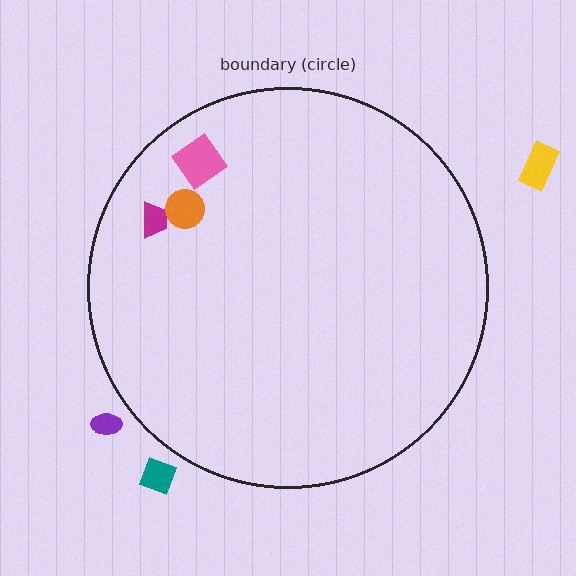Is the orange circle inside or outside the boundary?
Inside.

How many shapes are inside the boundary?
3 inside, 3 outside.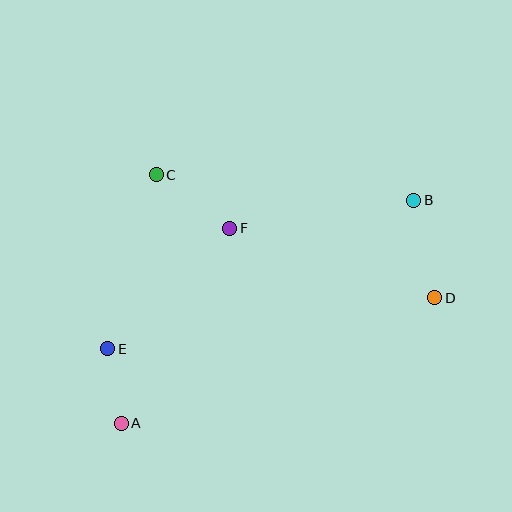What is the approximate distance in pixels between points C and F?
The distance between C and F is approximately 91 pixels.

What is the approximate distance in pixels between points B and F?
The distance between B and F is approximately 186 pixels.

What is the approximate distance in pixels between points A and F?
The distance between A and F is approximately 223 pixels.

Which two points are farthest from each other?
Points A and B are farthest from each other.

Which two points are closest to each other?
Points A and E are closest to each other.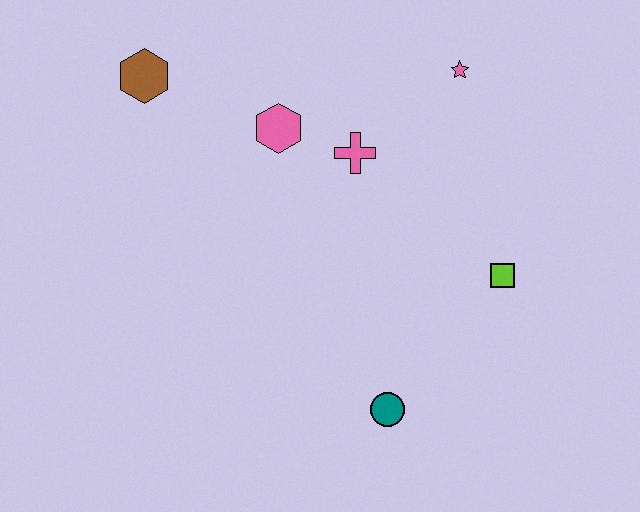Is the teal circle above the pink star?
No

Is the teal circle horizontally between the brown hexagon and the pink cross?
No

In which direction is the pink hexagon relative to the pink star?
The pink hexagon is to the left of the pink star.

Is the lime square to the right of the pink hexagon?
Yes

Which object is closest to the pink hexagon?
The pink cross is closest to the pink hexagon.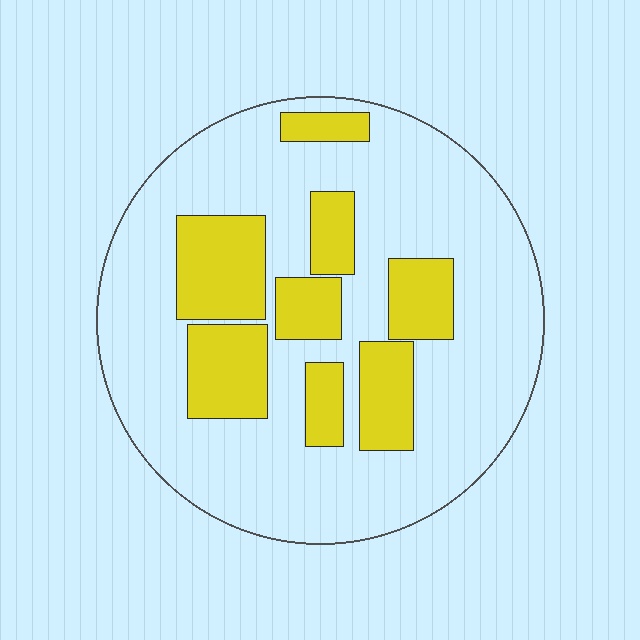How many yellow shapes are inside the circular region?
8.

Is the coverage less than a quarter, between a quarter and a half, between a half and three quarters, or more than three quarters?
Between a quarter and a half.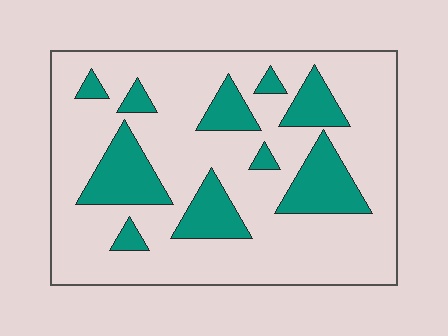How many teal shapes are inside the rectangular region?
10.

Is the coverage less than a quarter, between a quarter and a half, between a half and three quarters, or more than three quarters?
Less than a quarter.